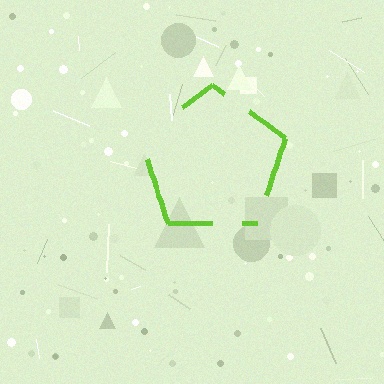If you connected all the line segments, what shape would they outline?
They would outline a pentagon.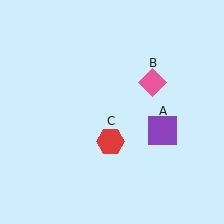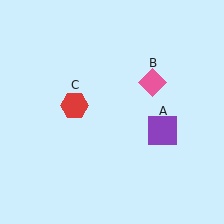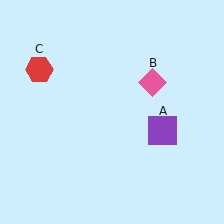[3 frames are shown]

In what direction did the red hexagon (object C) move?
The red hexagon (object C) moved up and to the left.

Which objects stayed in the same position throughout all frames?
Purple square (object A) and pink diamond (object B) remained stationary.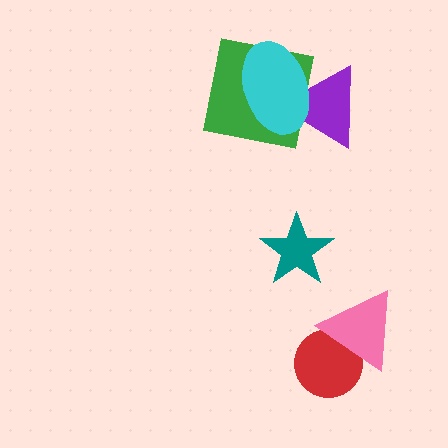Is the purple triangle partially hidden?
Yes, it is partially covered by another shape.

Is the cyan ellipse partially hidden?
No, no other shape covers it.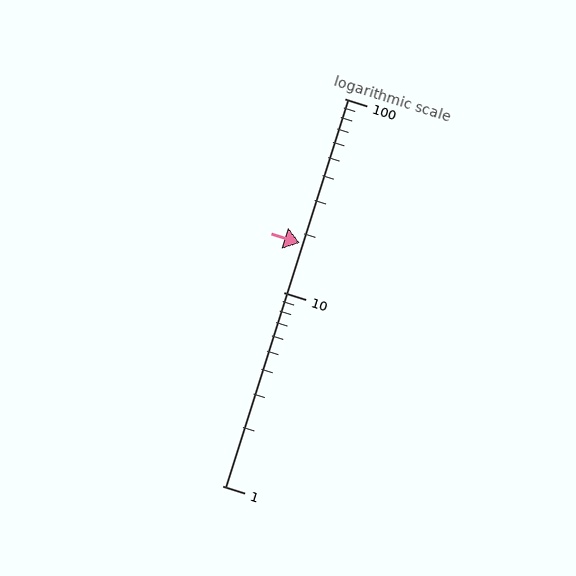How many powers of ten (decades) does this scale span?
The scale spans 2 decades, from 1 to 100.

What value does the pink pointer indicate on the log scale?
The pointer indicates approximately 18.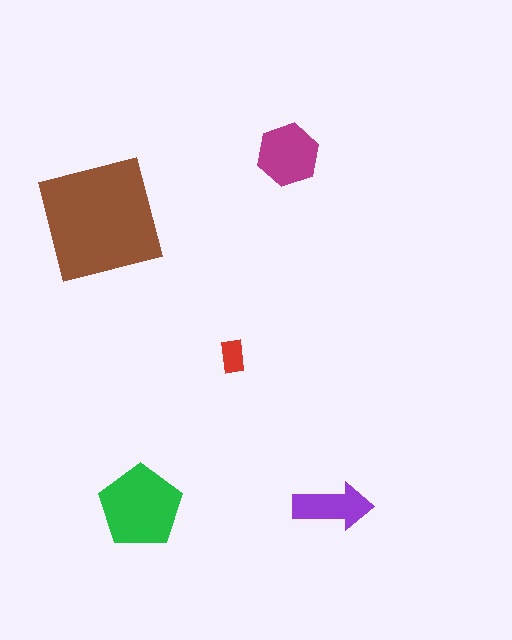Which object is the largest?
The brown square.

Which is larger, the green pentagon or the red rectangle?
The green pentagon.